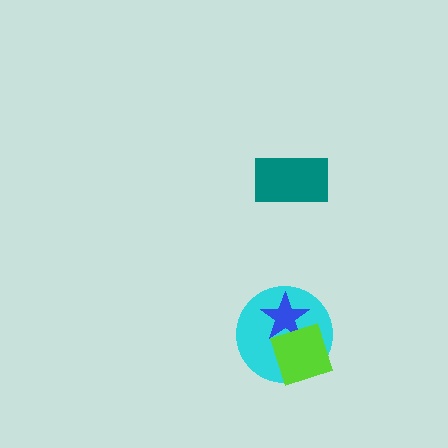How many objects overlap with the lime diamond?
2 objects overlap with the lime diamond.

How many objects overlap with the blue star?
2 objects overlap with the blue star.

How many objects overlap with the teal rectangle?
0 objects overlap with the teal rectangle.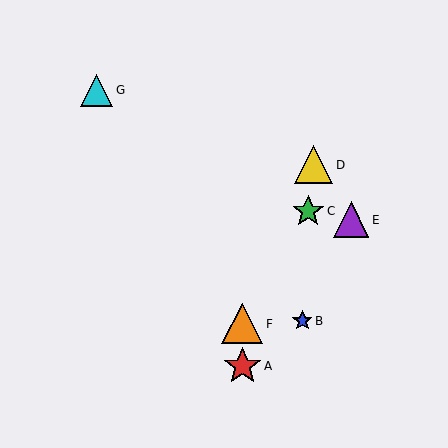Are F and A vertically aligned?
Yes, both are at x≈242.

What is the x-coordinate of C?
Object C is at x≈308.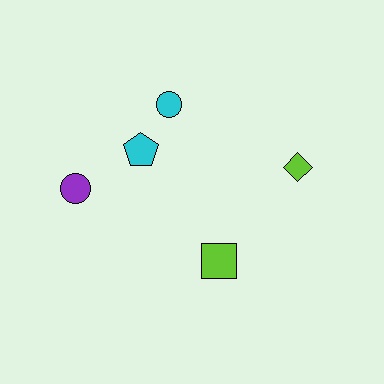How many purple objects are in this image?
There is 1 purple object.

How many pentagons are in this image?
There is 1 pentagon.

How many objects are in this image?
There are 5 objects.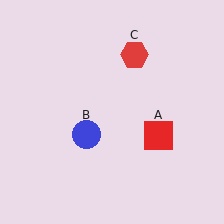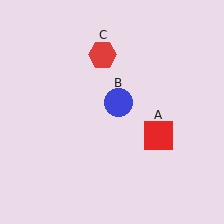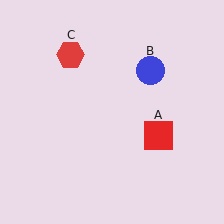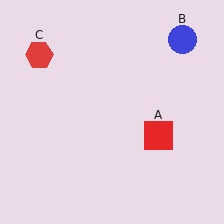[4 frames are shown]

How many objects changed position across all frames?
2 objects changed position: blue circle (object B), red hexagon (object C).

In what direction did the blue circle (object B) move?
The blue circle (object B) moved up and to the right.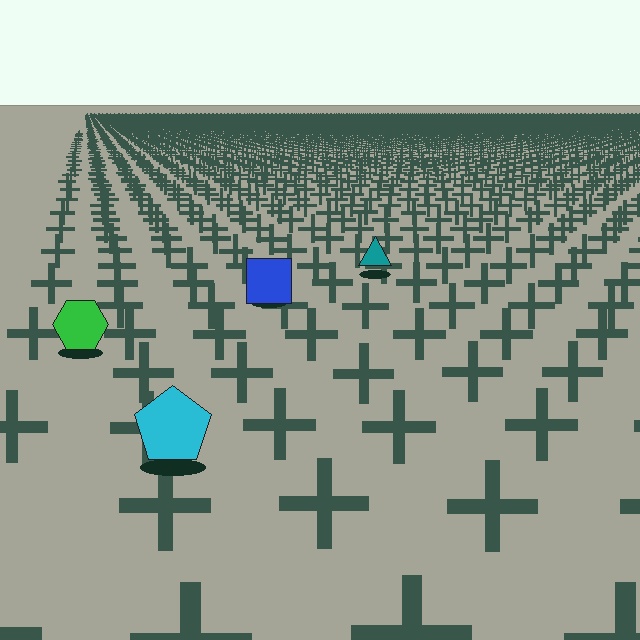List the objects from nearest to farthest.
From nearest to farthest: the cyan pentagon, the green hexagon, the blue square, the teal triangle.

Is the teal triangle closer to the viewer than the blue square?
No. The blue square is closer — you can tell from the texture gradient: the ground texture is coarser near it.